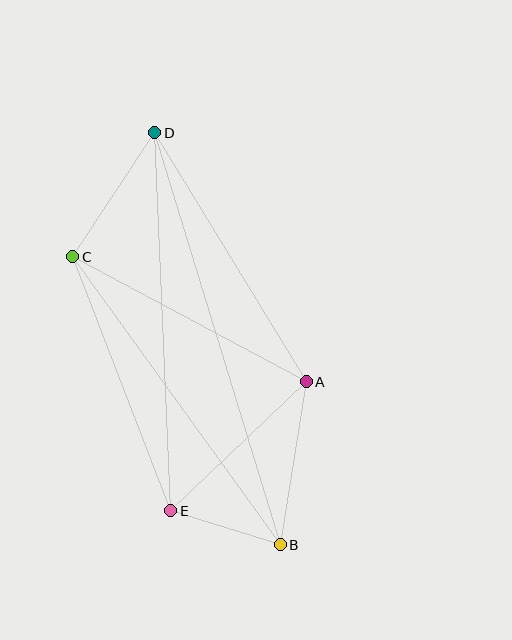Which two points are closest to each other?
Points B and E are closest to each other.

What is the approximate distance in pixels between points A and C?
The distance between A and C is approximately 265 pixels.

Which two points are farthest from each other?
Points B and D are farthest from each other.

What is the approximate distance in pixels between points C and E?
The distance between C and E is approximately 272 pixels.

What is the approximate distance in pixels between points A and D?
The distance between A and D is approximately 292 pixels.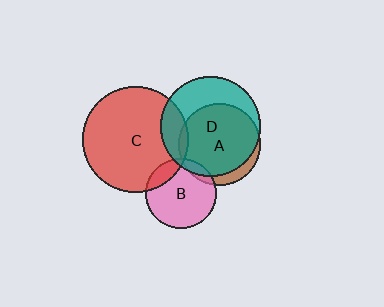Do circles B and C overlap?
Yes.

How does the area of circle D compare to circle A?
Approximately 1.5 times.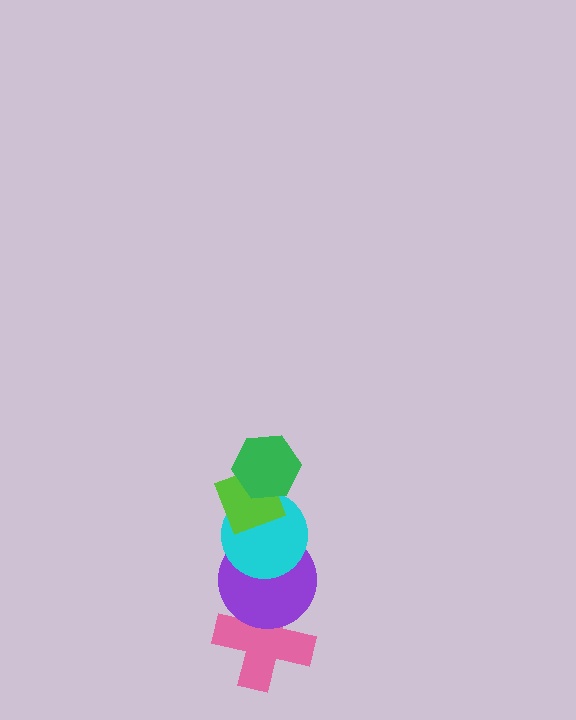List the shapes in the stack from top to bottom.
From top to bottom: the green hexagon, the lime diamond, the cyan circle, the purple circle, the pink cross.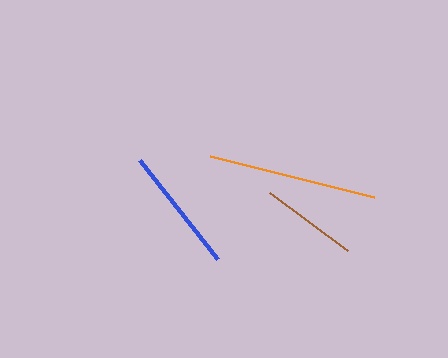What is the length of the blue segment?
The blue segment is approximately 126 pixels long.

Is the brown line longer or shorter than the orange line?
The orange line is longer than the brown line.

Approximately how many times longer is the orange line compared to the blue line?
The orange line is approximately 1.3 times the length of the blue line.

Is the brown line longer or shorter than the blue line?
The blue line is longer than the brown line.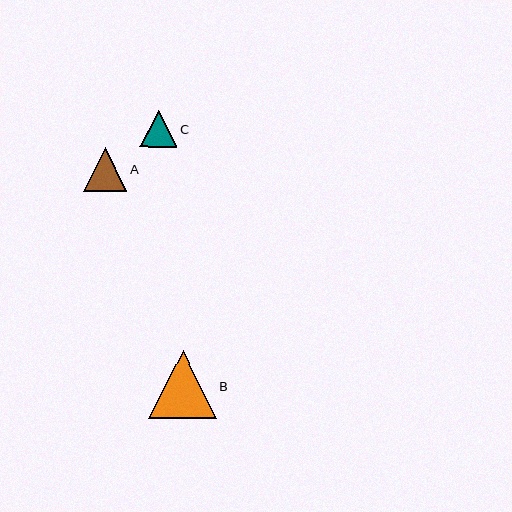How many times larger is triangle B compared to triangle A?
Triangle B is approximately 1.6 times the size of triangle A.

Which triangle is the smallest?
Triangle C is the smallest with a size of approximately 37 pixels.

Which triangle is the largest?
Triangle B is the largest with a size of approximately 68 pixels.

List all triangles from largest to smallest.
From largest to smallest: B, A, C.